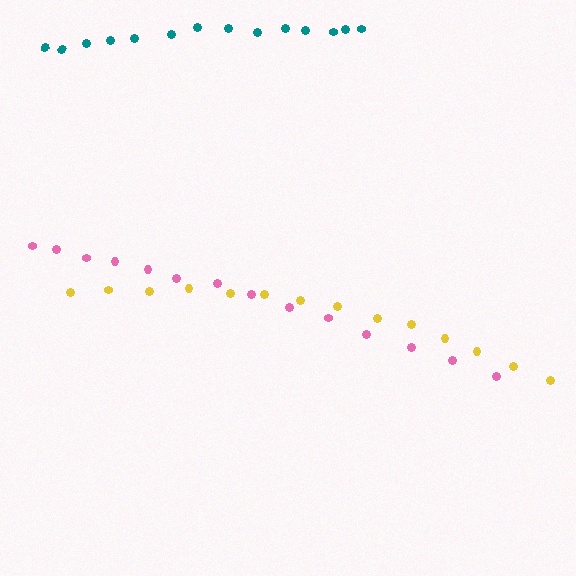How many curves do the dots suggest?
There are 3 distinct paths.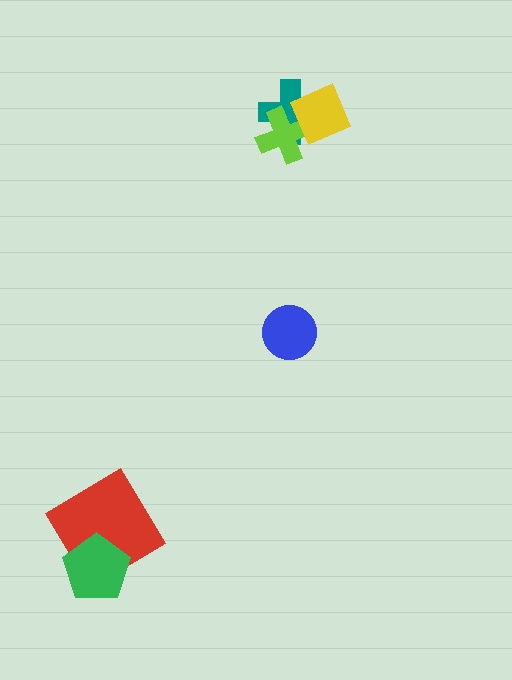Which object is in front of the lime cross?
The yellow diamond is in front of the lime cross.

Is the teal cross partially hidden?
Yes, it is partially covered by another shape.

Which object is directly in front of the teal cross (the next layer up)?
The lime cross is directly in front of the teal cross.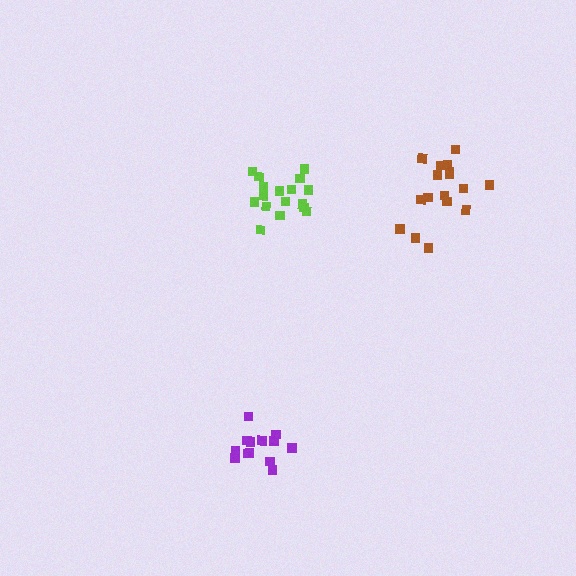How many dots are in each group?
Group 1: 17 dots, Group 2: 14 dots, Group 3: 17 dots (48 total).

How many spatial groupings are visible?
There are 3 spatial groupings.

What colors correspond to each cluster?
The clusters are colored: brown, purple, lime.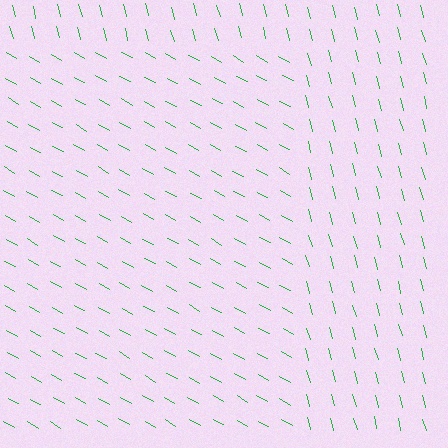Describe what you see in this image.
The image is filled with small green line segments. A rectangle region in the image has lines oriented differently from the surrounding lines, creating a visible texture boundary.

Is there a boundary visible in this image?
Yes, there is a texture boundary formed by a change in line orientation.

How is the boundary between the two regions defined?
The boundary is defined purely by a change in line orientation (approximately 45 degrees difference). All lines are the same color and thickness.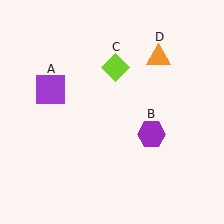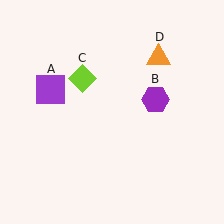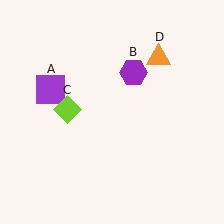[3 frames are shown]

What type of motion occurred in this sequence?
The purple hexagon (object B), lime diamond (object C) rotated counterclockwise around the center of the scene.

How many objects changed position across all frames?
2 objects changed position: purple hexagon (object B), lime diamond (object C).